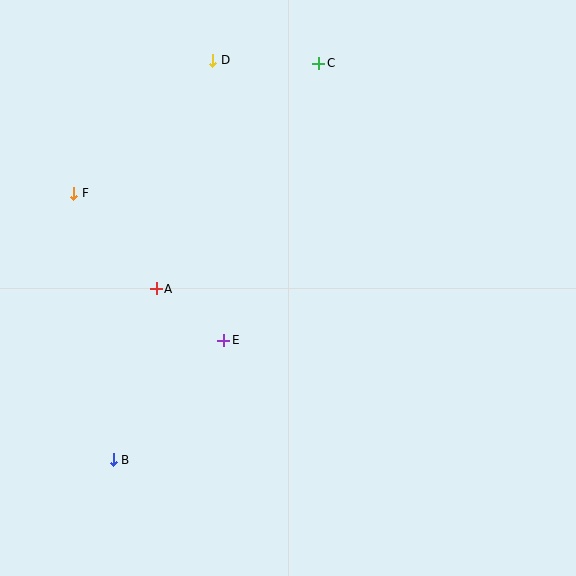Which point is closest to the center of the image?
Point E at (224, 340) is closest to the center.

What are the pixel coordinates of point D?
Point D is at (213, 60).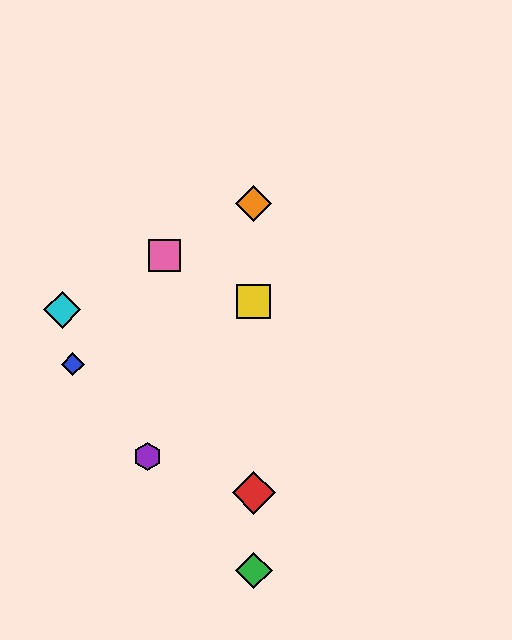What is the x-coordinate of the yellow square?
The yellow square is at x≈254.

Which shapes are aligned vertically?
The red diamond, the green diamond, the yellow square, the orange diamond are aligned vertically.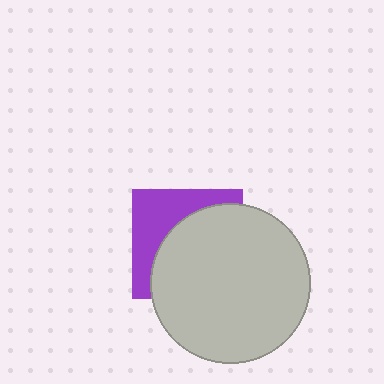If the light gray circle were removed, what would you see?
You would see the complete purple square.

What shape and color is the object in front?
The object in front is a light gray circle.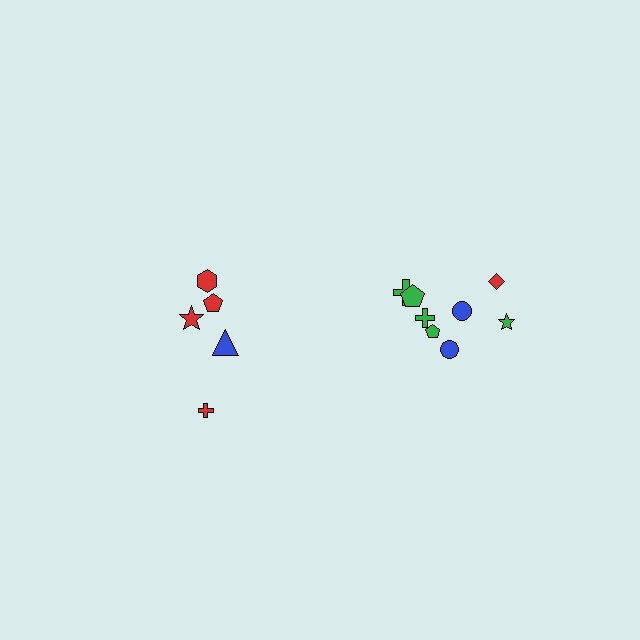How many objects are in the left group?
There are 5 objects.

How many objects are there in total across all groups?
There are 13 objects.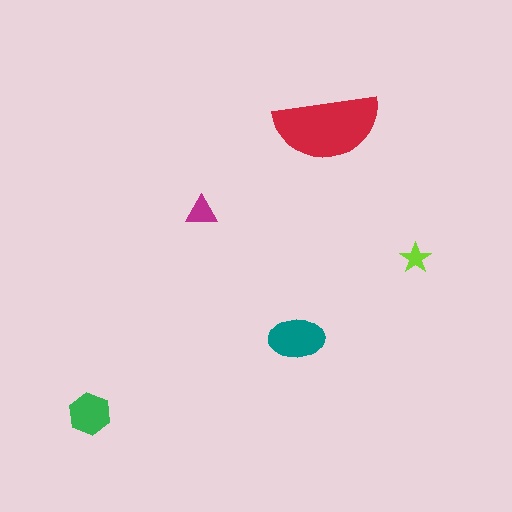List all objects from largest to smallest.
The red semicircle, the teal ellipse, the green hexagon, the magenta triangle, the lime star.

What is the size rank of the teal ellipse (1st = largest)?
2nd.